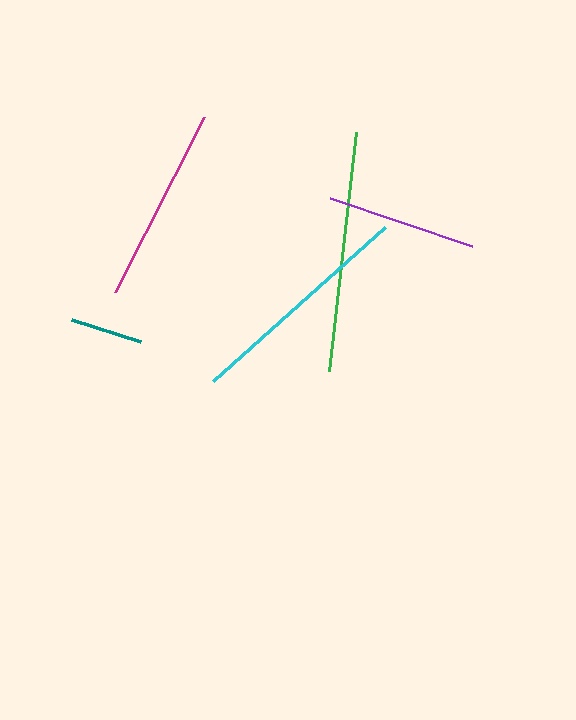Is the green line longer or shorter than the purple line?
The green line is longer than the purple line.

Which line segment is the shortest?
The teal line is the shortest at approximately 73 pixels.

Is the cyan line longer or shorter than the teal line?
The cyan line is longer than the teal line.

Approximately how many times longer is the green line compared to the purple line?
The green line is approximately 1.6 times the length of the purple line.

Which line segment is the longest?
The green line is the longest at approximately 240 pixels.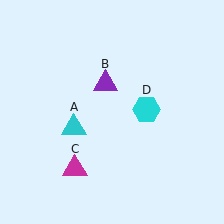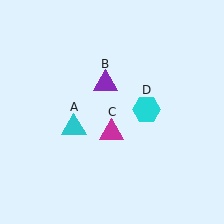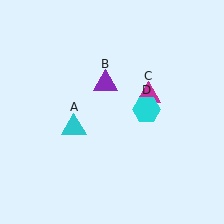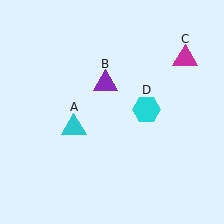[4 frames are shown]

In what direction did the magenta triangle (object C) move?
The magenta triangle (object C) moved up and to the right.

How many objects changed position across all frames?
1 object changed position: magenta triangle (object C).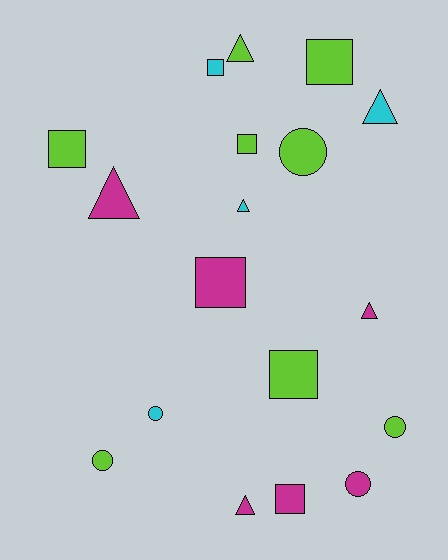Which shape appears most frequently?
Square, with 7 objects.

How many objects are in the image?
There are 18 objects.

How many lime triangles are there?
There is 1 lime triangle.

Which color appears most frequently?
Lime, with 8 objects.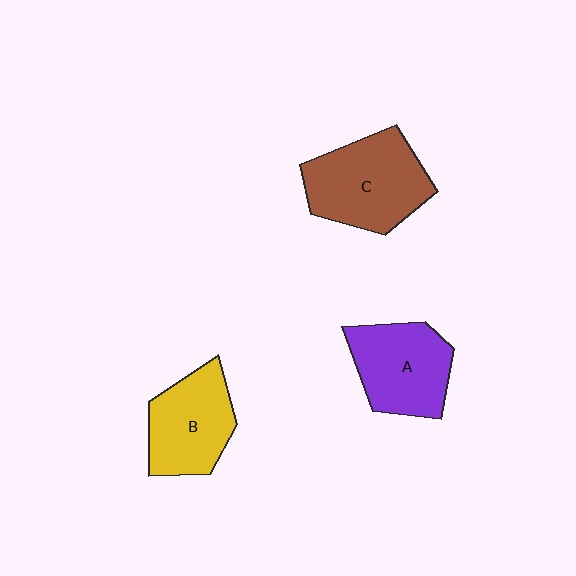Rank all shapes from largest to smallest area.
From largest to smallest: C (brown), A (purple), B (yellow).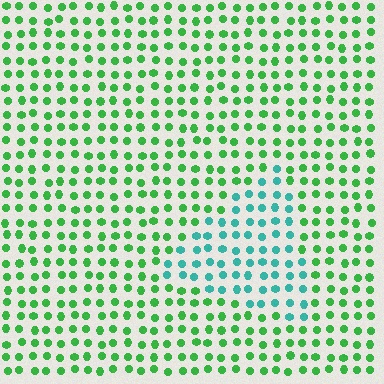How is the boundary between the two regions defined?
The boundary is defined purely by a slight shift in hue (about 47 degrees). Spacing, size, and orientation are identical on both sides.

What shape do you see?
I see a triangle.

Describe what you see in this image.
The image is filled with small green elements in a uniform arrangement. A triangle-shaped region is visible where the elements are tinted to a slightly different hue, forming a subtle color boundary.